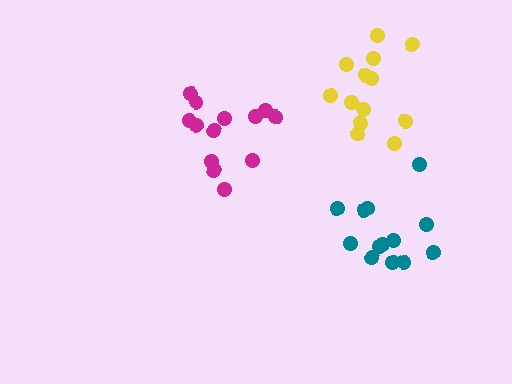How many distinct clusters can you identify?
There are 3 distinct clusters.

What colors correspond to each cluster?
The clusters are colored: magenta, yellow, teal.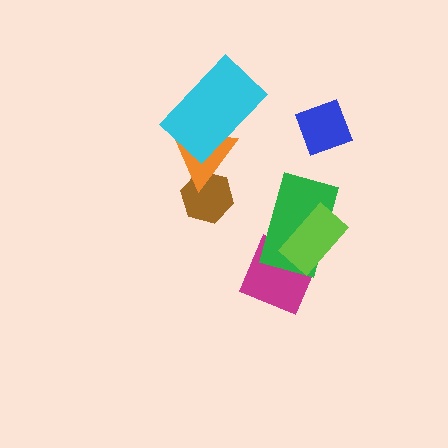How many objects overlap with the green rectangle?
2 objects overlap with the green rectangle.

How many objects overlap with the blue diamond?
0 objects overlap with the blue diamond.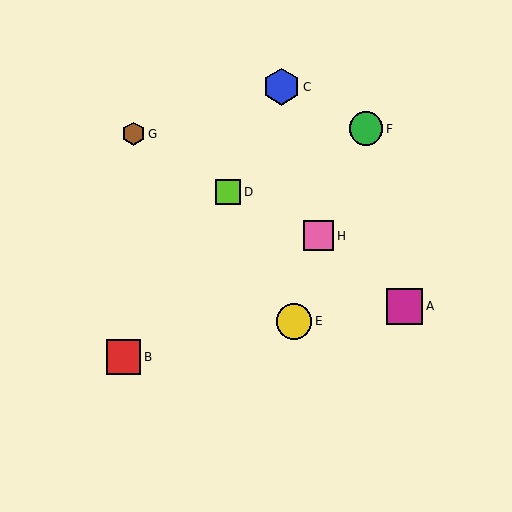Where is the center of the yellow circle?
The center of the yellow circle is at (294, 322).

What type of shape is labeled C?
Shape C is a blue hexagon.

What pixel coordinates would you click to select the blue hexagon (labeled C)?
Click at (281, 87) to select the blue hexagon C.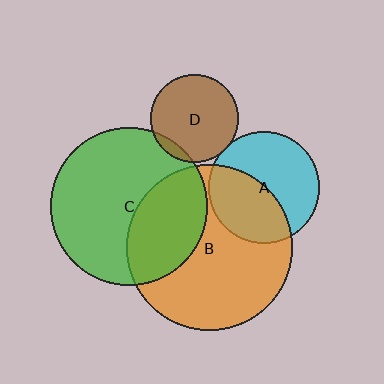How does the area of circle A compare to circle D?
Approximately 1.6 times.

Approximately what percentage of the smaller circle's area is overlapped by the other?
Approximately 5%.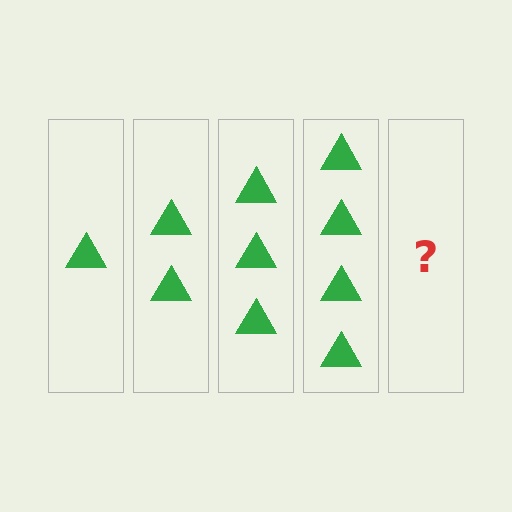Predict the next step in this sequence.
The next step is 5 triangles.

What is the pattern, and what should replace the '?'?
The pattern is that each step adds one more triangle. The '?' should be 5 triangles.